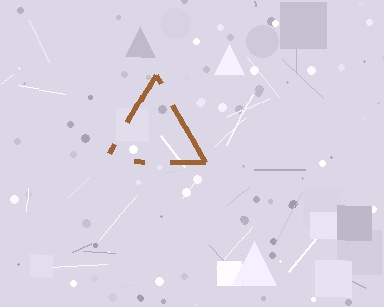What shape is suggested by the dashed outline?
The dashed outline suggests a triangle.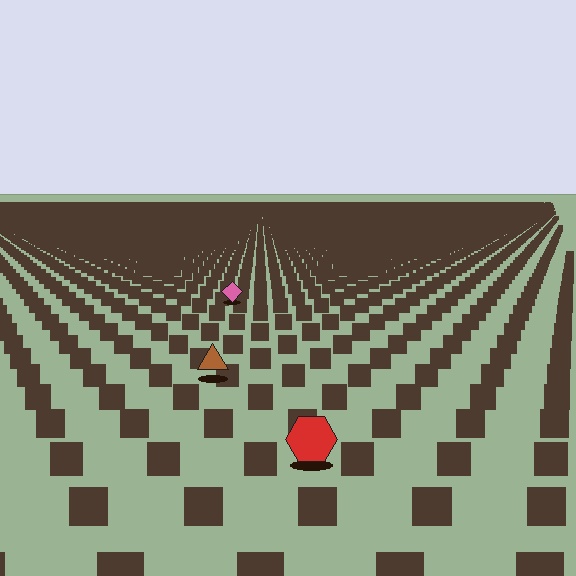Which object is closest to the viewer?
The red hexagon is closest. The texture marks near it are larger and more spread out.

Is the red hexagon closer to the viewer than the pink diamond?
Yes. The red hexagon is closer — you can tell from the texture gradient: the ground texture is coarser near it.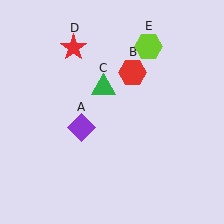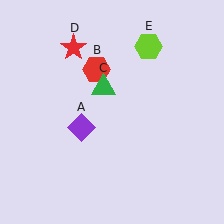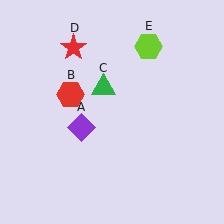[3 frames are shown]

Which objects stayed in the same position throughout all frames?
Purple diamond (object A) and green triangle (object C) and red star (object D) and lime hexagon (object E) remained stationary.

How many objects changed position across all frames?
1 object changed position: red hexagon (object B).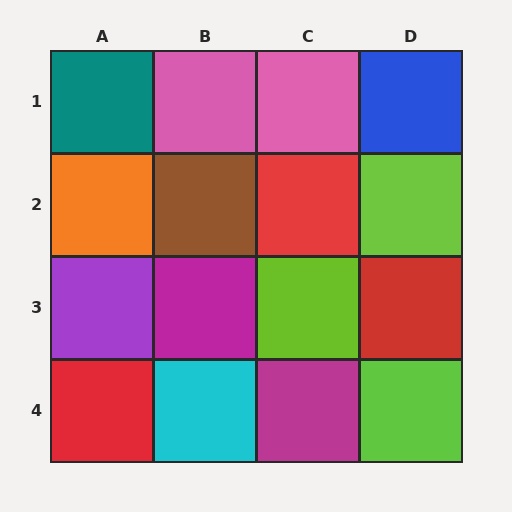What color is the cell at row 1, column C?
Pink.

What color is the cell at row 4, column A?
Red.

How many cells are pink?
2 cells are pink.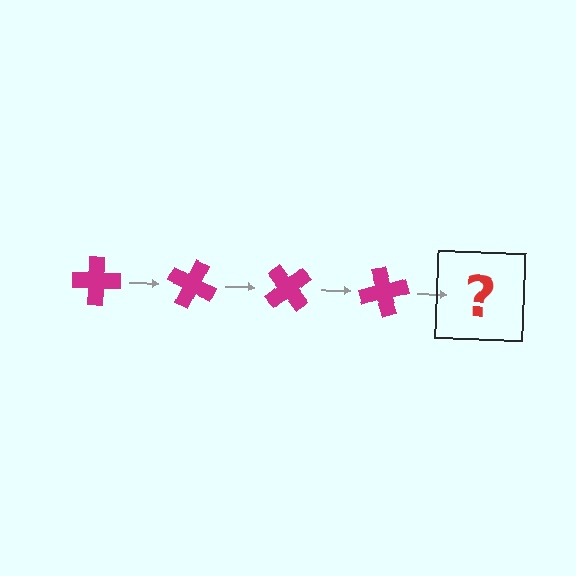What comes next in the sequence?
The next element should be a magenta cross rotated 100 degrees.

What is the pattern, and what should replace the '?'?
The pattern is that the cross rotates 25 degrees each step. The '?' should be a magenta cross rotated 100 degrees.